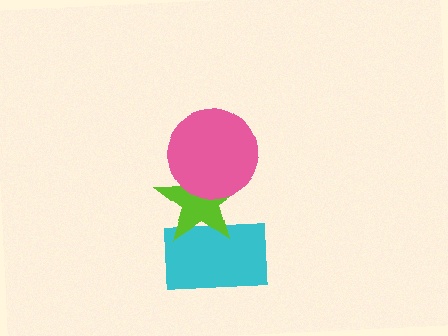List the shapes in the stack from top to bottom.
From top to bottom: the pink circle, the lime star, the cyan rectangle.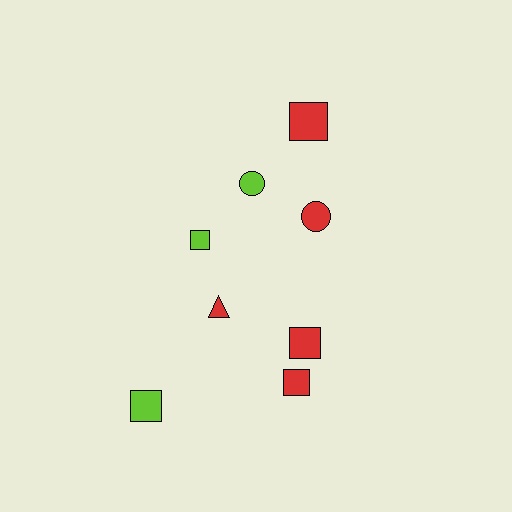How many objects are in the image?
There are 8 objects.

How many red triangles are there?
There is 1 red triangle.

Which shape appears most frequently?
Square, with 5 objects.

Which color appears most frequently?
Red, with 5 objects.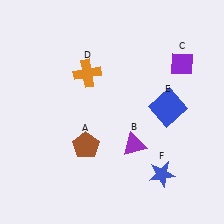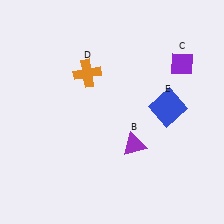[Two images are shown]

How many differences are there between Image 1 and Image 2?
There are 2 differences between the two images.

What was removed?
The brown pentagon (A), the blue star (F) were removed in Image 2.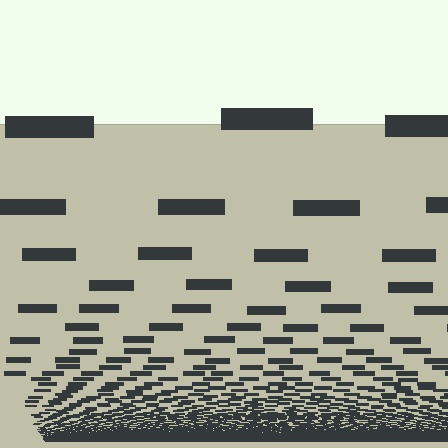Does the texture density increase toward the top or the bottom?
Density increases toward the bottom.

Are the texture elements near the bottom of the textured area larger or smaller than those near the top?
Smaller. The gradient is inverted — elements near the bottom are smaller and denser.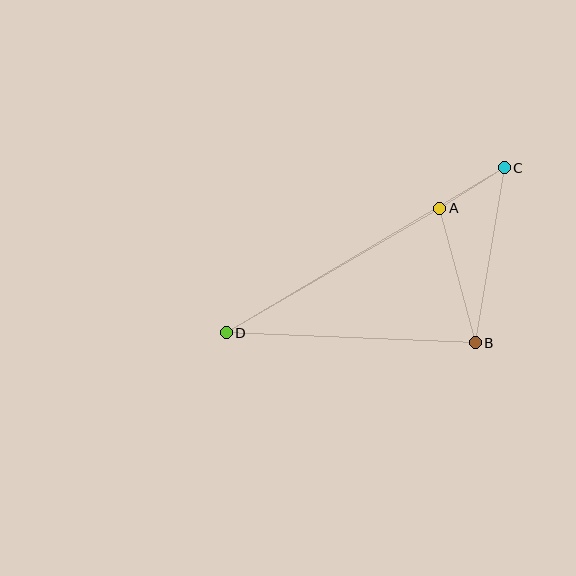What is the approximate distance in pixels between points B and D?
The distance between B and D is approximately 249 pixels.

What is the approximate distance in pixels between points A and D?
The distance between A and D is approximately 247 pixels.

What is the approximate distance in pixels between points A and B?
The distance between A and B is approximately 139 pixels.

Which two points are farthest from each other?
Points C and D are farthest from each other.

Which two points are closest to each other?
Points A and C are closest to each other.